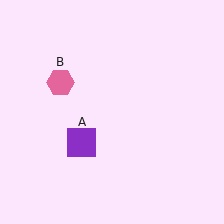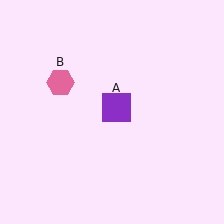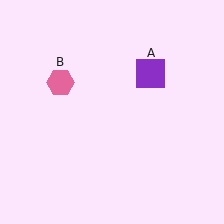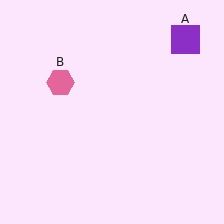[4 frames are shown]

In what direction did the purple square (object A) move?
The purple square (object A) moved up and to the right.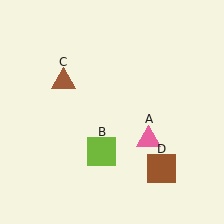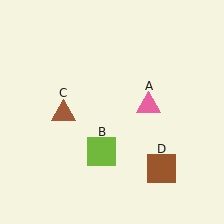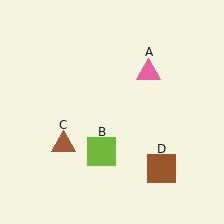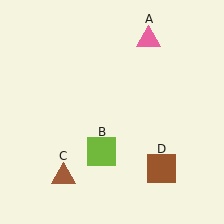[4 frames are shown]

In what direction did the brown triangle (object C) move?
The brown triangle (object C) moved down.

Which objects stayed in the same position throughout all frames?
Lime square (object B) and brown square (object D) remained stationary.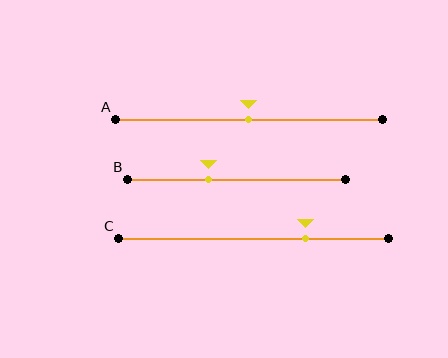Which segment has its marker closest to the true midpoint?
Segment A has its marker closest to the true midpoint.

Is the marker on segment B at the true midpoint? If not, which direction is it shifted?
No, the marker on segment B is shifted to the left by about 13% of the segment length.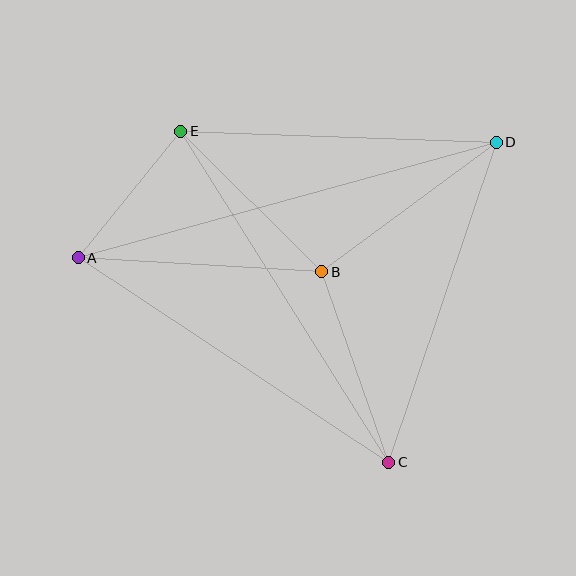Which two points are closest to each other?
Points A and E are closest to each other.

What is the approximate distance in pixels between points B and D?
The distance between B and D is approximately 217 pixels.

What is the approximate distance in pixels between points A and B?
The distance between A and B is approximately 244 pixels.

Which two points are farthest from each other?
Points A and D are farthest from each other.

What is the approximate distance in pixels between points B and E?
The distance between B and E is approximately 199 pixels.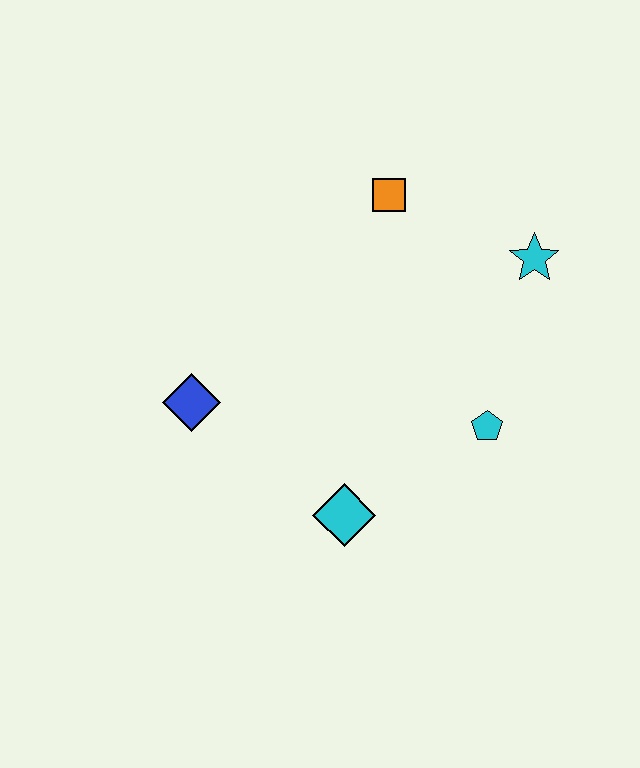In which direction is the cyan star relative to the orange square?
The cyan star is to the right of the orange square.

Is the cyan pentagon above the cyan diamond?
Yes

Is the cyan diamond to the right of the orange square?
No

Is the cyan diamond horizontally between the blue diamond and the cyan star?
Yes